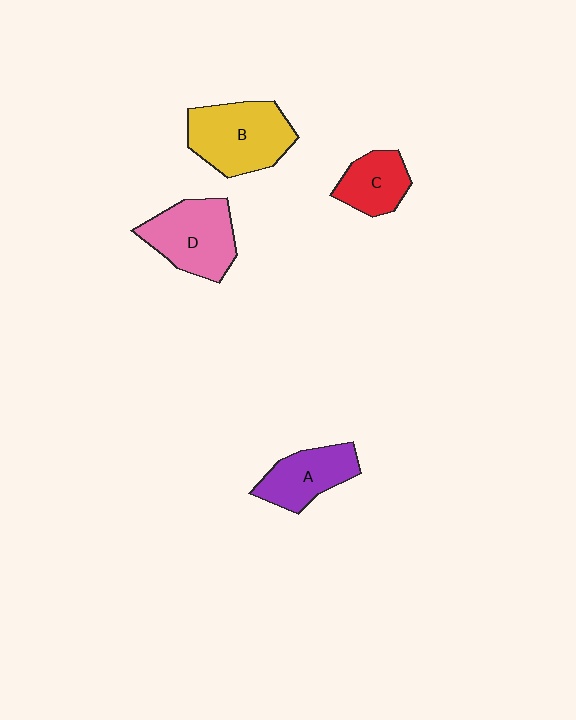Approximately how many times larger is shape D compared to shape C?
Approximately 1.6 times.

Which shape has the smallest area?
Shape C (red).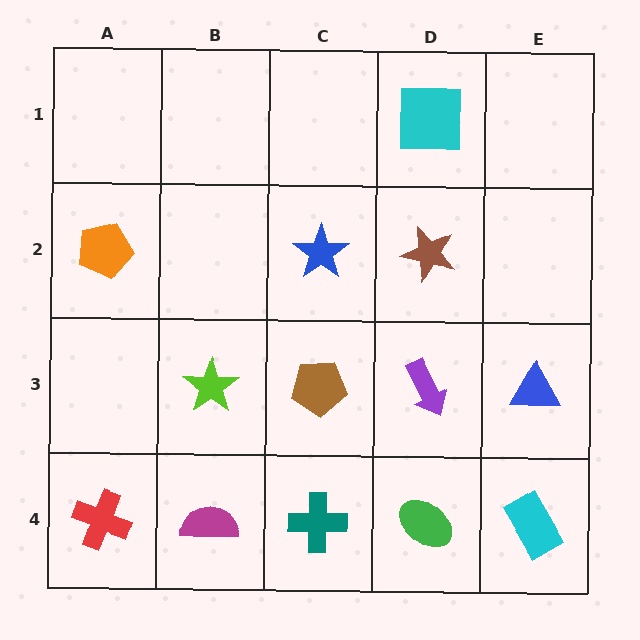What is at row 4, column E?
A cyan rectangle.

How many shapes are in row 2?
3 shapes.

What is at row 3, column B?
A lime star.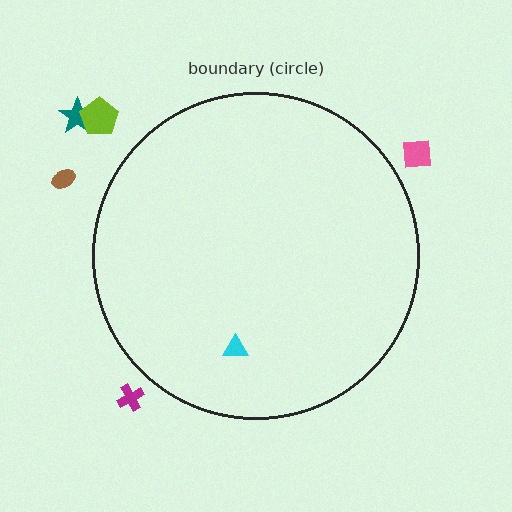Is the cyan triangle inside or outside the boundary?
Inside.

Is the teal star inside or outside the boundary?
Outside.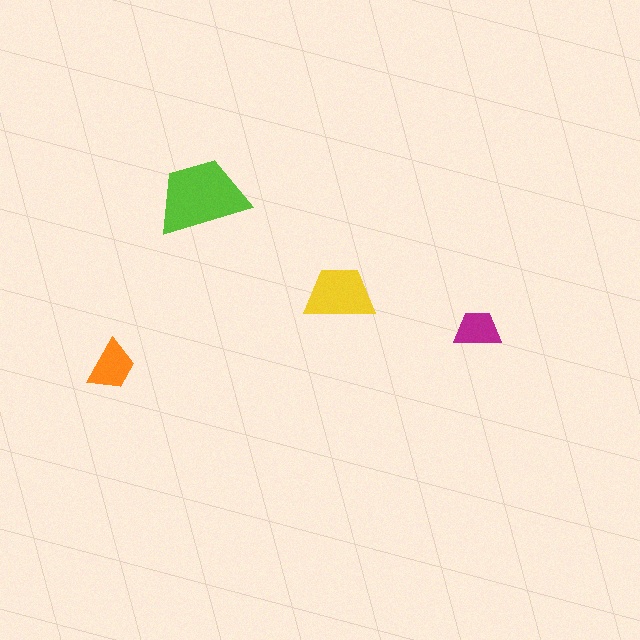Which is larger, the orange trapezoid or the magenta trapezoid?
The orange one.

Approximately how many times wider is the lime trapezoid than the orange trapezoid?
About 2 times wider.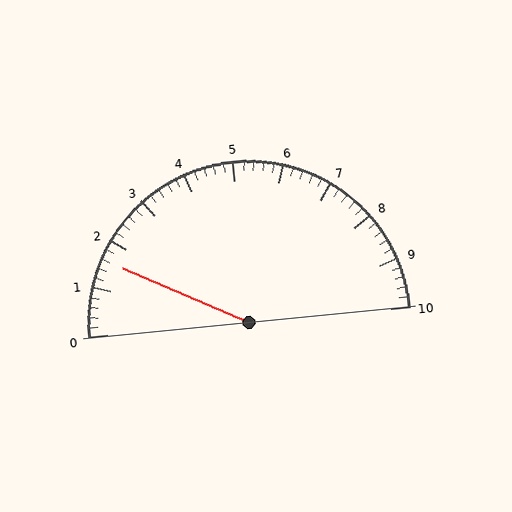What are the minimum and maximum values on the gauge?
The gauge ranges from 0 to 10.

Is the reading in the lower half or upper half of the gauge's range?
The reading is in the lower half of the range (0 to 10).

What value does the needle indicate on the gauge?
The needle indicates approximately 1.6.